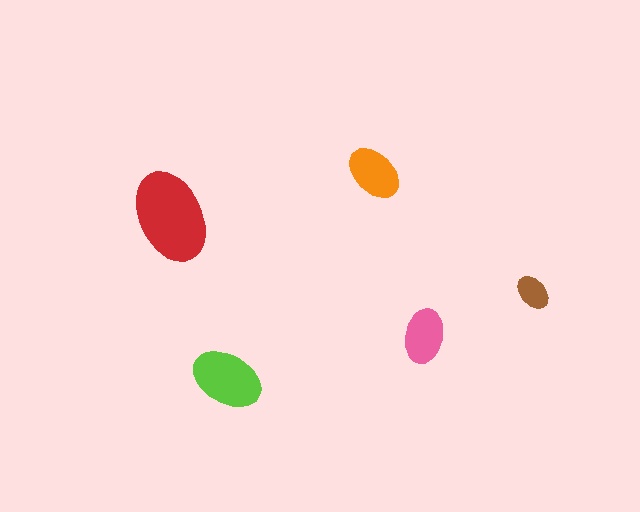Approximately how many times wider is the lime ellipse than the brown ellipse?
About 2 times wider.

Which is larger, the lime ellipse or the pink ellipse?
The lime one.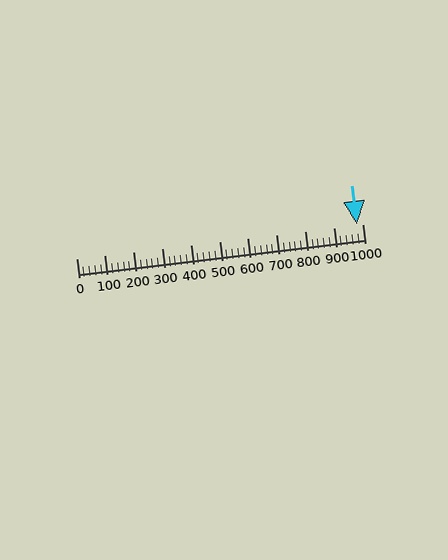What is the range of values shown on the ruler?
The ruler shows values from 0 to 1000.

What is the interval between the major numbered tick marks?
The major tick marks are spaced 100 units apart.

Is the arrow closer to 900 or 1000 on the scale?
The arrow is closer to 1000.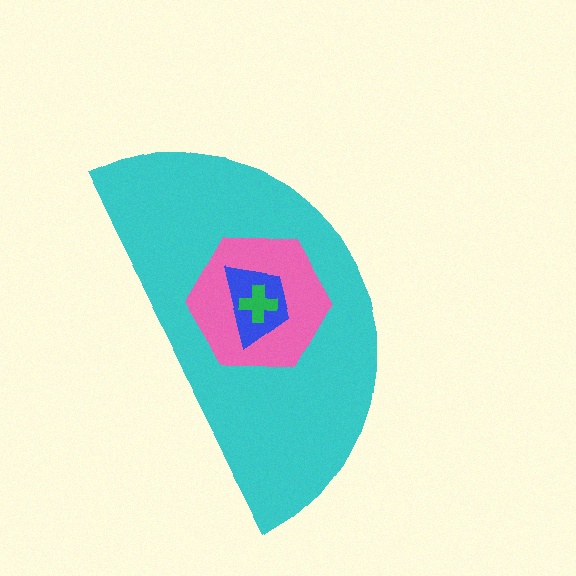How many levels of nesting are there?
4.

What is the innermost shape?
The green cross.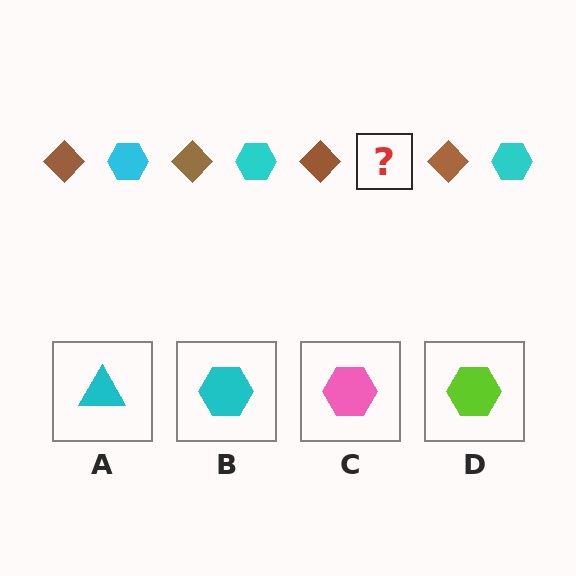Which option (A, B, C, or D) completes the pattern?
B.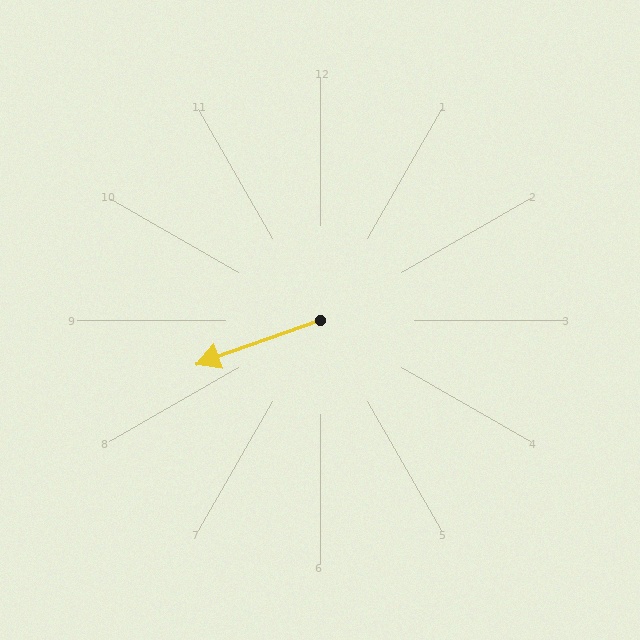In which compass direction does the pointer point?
West.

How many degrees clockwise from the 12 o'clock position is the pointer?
Approximately 250 degrees.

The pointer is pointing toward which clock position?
Roughly 8 o'clock.